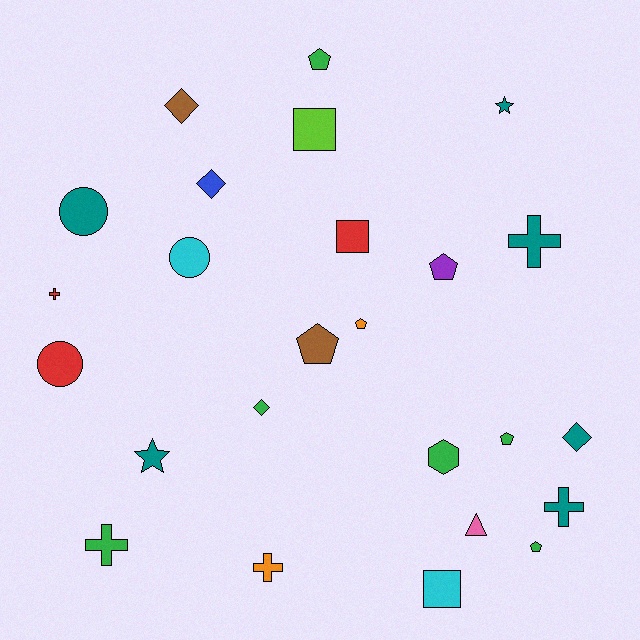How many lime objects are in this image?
There is 1 lime object.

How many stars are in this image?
There are 2 stars.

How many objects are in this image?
There are 25 objects.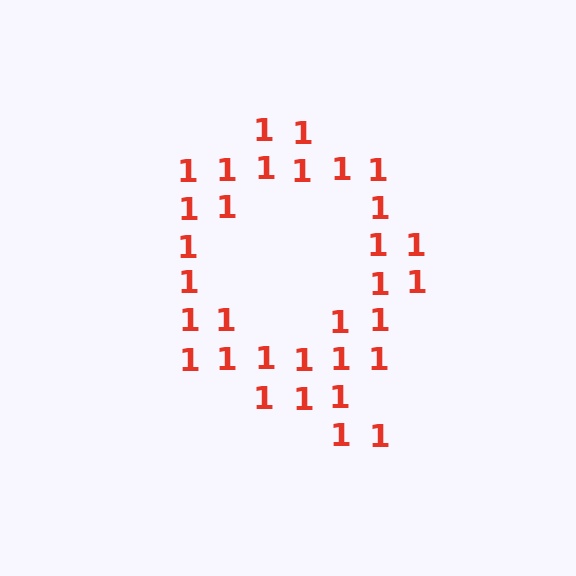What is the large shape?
The large shape is the letter Q.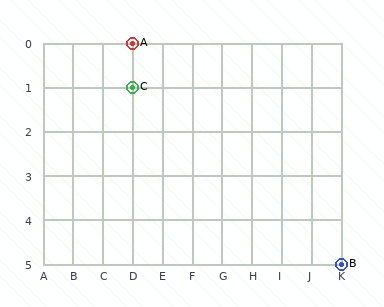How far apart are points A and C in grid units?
Points A and C are 1 row apart.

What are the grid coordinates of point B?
Point B is at grid coordinates (K, 5).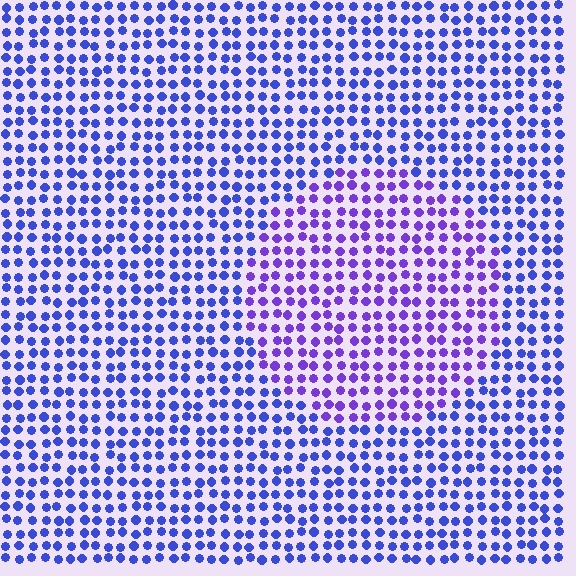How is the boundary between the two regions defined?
The boundary is defined purely by a slight shift in hue (about 31 degrees). Spacing, size, and orientation are identical on both sides.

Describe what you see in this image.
The image is filled with small blue elements in a uniform arrangement. A circle-shaped region is visible where the elements are tinted to a slightly different hue, forming a subtle color boundary.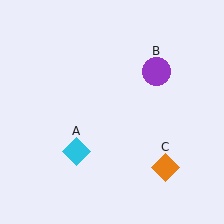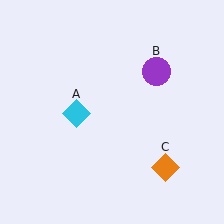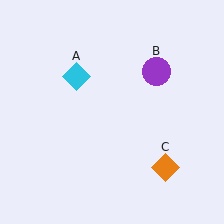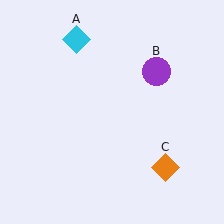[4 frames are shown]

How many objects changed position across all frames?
1 object changed position: cyan diamond (object A).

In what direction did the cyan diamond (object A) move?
The cyan diamond (object A) moved up.